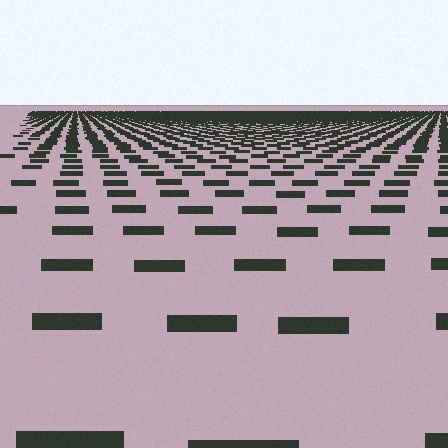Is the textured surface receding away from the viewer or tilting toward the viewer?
The surface is receding away from the viewer. Texture elements get smaller and denser toward the top.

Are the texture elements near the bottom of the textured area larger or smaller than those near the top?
Larger. Near the bottom, elements are closer to the viewer and appear at a bigger on-screen size.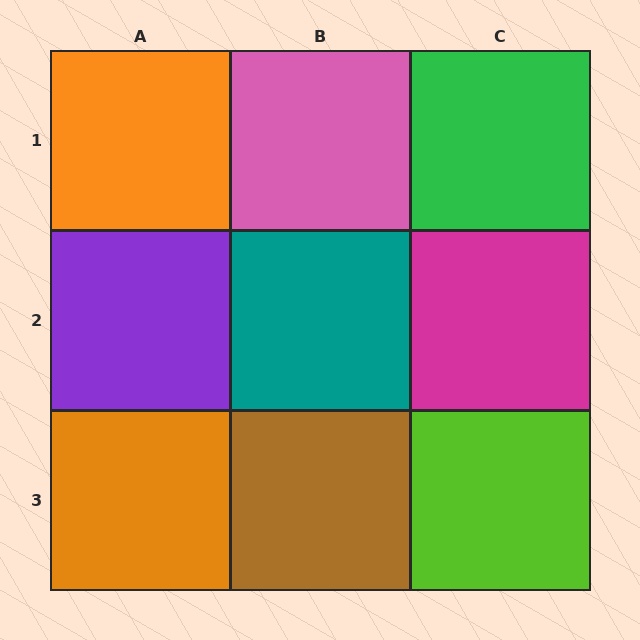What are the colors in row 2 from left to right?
Purple, teal, magenta.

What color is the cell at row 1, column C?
Green.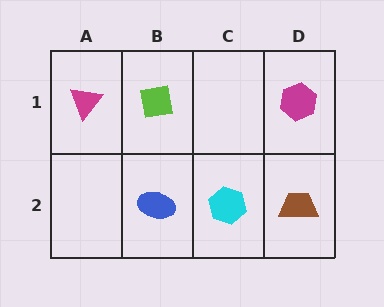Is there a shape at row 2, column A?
No, that cell is empty.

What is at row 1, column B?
A lime square.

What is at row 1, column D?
A magenta hexagon.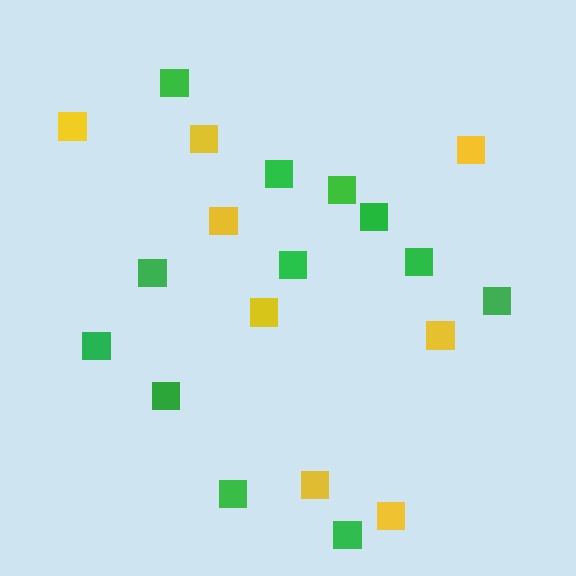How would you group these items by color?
There are 2 groups: one group of green squares (12) and one group of yellow squares (8).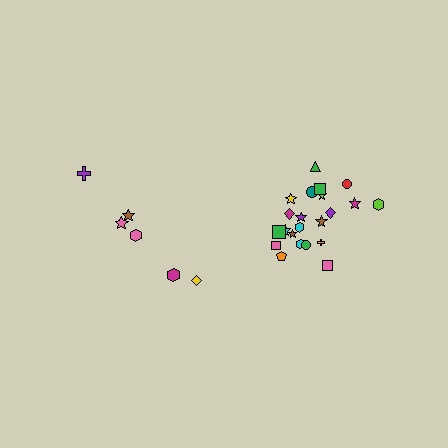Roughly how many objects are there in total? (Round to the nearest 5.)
Roughly 30 objects in total.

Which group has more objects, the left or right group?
The right group.